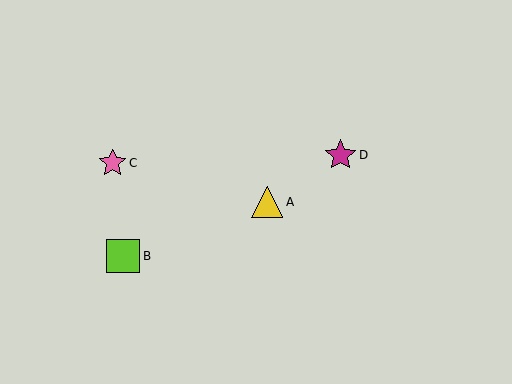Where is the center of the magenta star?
The center of the magenta star is at (341, 155).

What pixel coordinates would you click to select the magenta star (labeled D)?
Click at (341, 155) to select the magenta star D.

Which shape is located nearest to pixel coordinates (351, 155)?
The magenta star (labeled D) at (341, 155) is nearest to that location.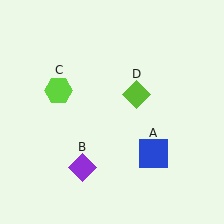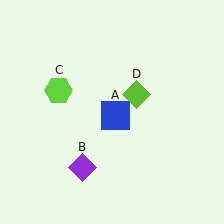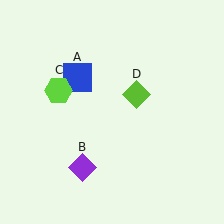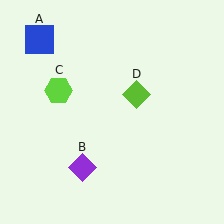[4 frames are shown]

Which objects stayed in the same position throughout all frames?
Purple diamond (object B) and lime hexagon (object C) and lime diamond (object D) remained stationary.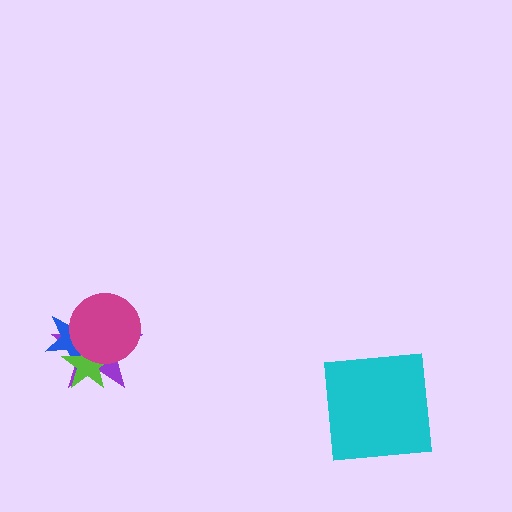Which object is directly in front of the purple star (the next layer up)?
The blue star is directly in front of the purple star.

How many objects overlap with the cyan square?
0 objects overlap with the cyan square.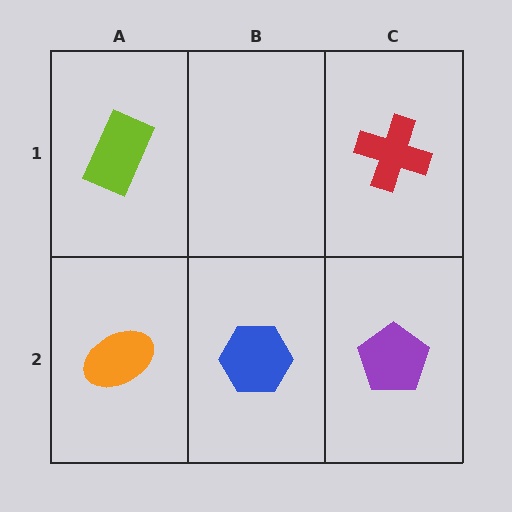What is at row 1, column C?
A red cross.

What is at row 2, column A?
An orange ellipse.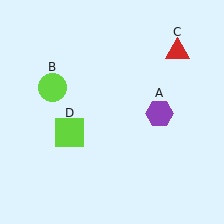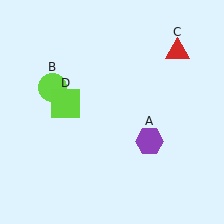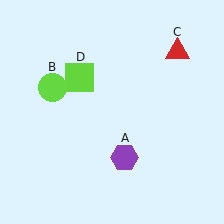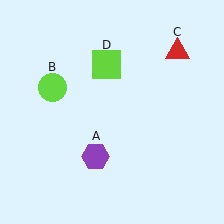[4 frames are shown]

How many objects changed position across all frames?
2 objects changed position: purple hexagon (object A), lime square (object D).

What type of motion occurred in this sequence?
The purple hexagon (object A), lime square (object D) rotated clockwise around the center of the scene.